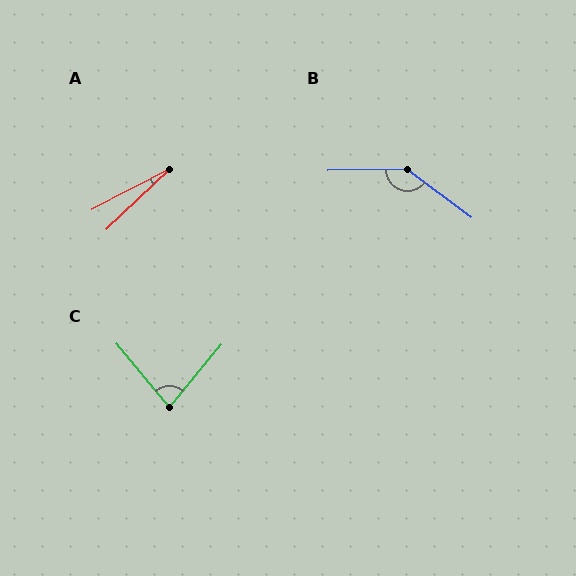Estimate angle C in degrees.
Approximately 79 degrees.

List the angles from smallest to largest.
A (16°), C (79°), B (142°).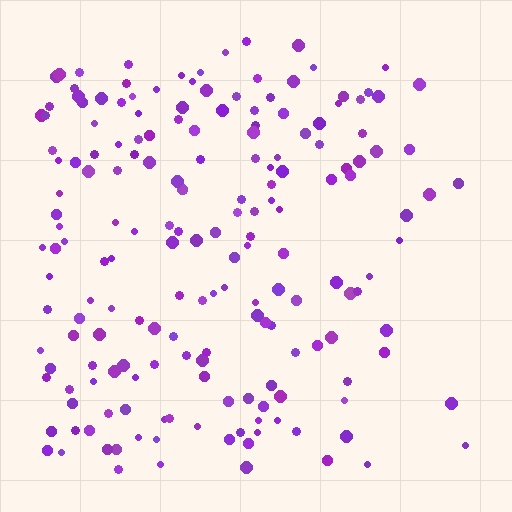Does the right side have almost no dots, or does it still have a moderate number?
Still a moderate number, just noticeably fewer than the left.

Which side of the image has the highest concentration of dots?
The left.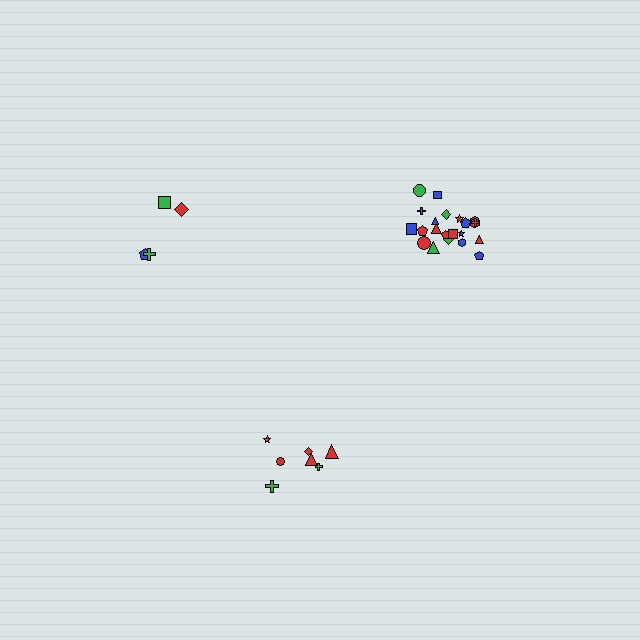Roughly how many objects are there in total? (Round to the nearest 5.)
Roughly 35 objects in total.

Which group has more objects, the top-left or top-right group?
The top-right group.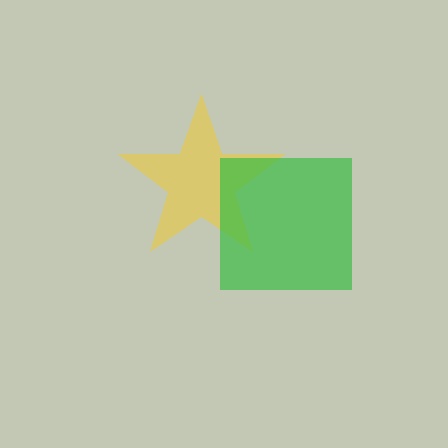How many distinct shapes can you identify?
There are 2 distinct shapes: a yellow star, a green square.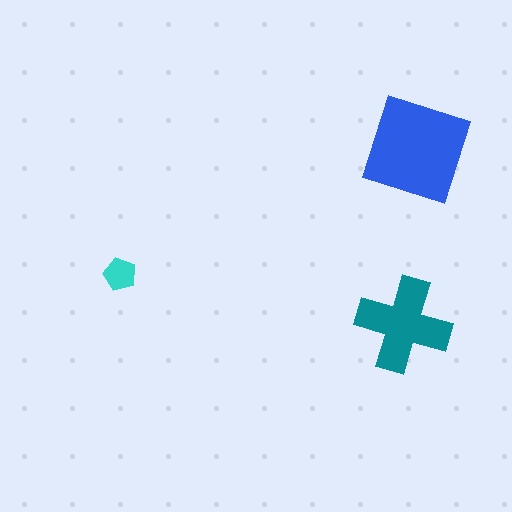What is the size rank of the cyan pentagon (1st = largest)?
3rd.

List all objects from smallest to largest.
The cyan pentagon, the teal cross, the blue square.